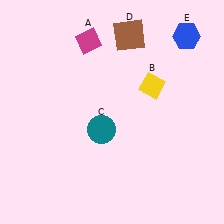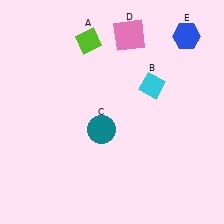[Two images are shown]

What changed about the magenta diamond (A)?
In Image 1, A is magenta. In Image 2, it changed to lime.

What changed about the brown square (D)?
In Image 1, D is brown. In Image 2, it changed to pink.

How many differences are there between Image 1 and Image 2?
There are 3 differences between the two images.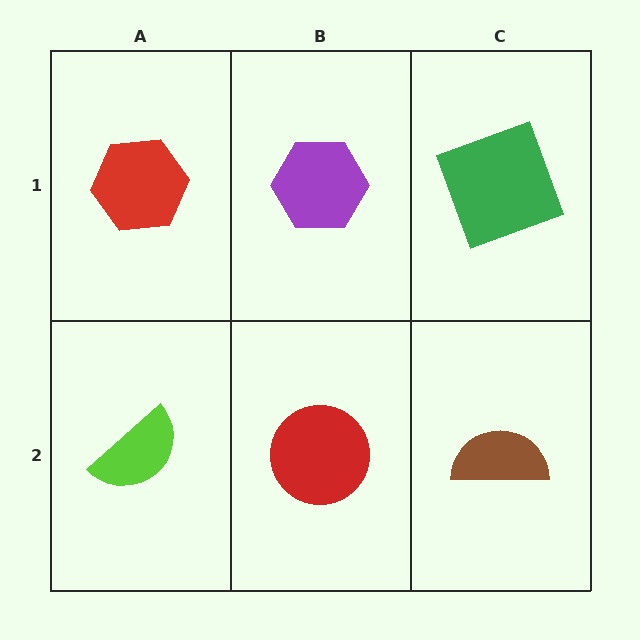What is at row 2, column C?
A brown semicircle.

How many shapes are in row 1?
3 shapes.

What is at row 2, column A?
A lime semicircle.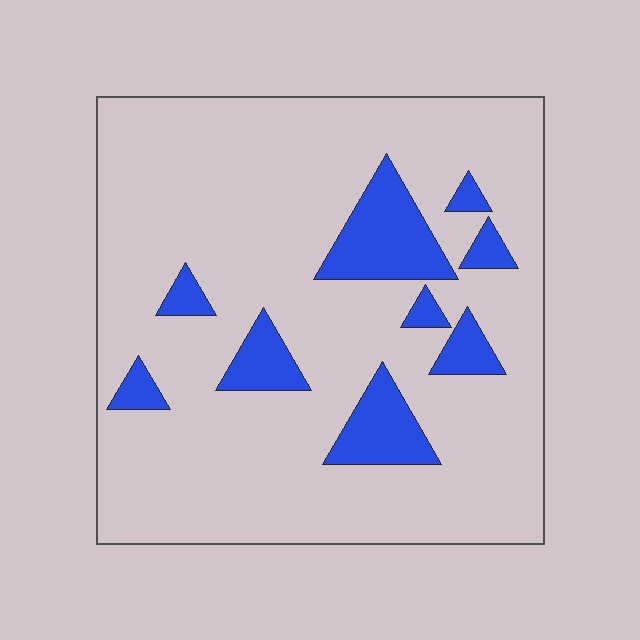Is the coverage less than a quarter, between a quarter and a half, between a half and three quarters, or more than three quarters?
Less than a quarter.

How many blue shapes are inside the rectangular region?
9.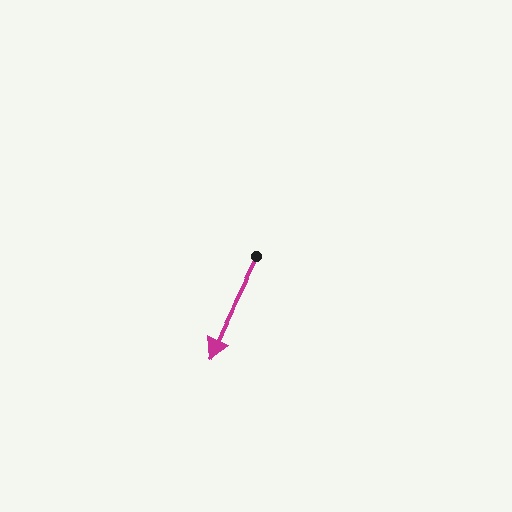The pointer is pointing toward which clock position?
Roughly 7 o'clock.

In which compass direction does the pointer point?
Southwest.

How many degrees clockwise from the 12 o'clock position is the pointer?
Approximately 205 degrees.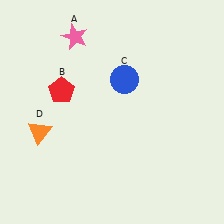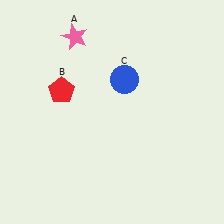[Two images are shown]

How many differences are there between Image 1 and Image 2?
There is 1 difference between the two images.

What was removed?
The orange triangle (D) was removed in Image 2.